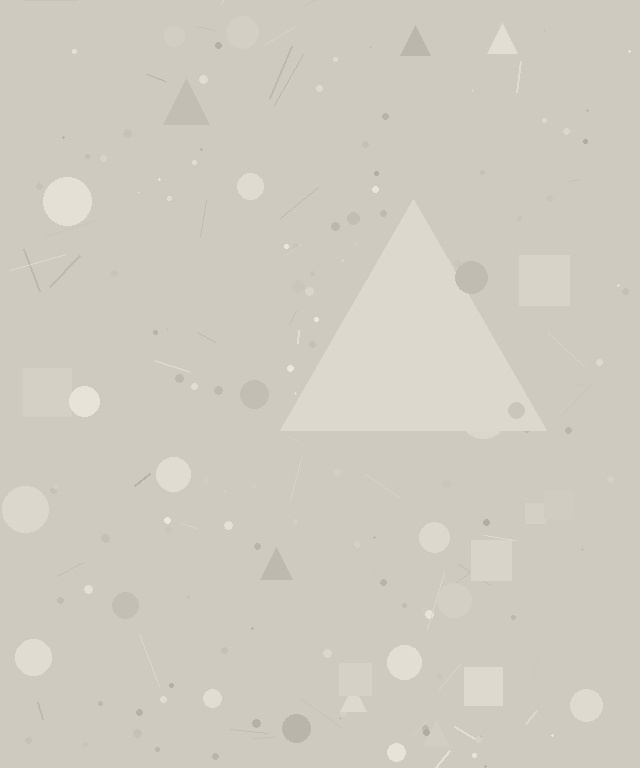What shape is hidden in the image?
A triangle is hidden in the image.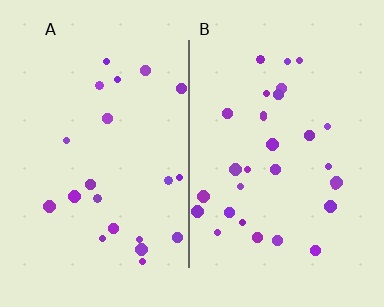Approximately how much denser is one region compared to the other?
Approximately 1.4× — region B over region A.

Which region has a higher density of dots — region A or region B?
B (the right).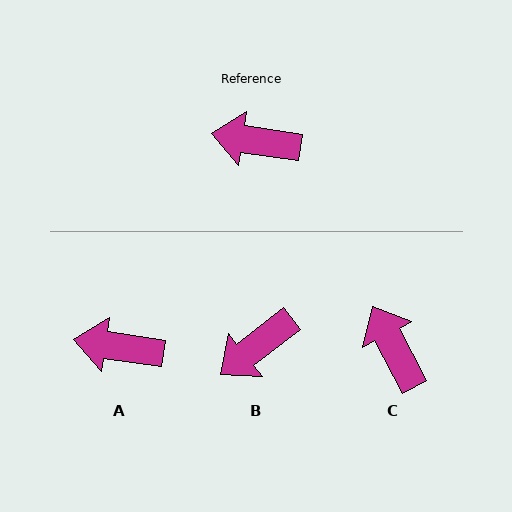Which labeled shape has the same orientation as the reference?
A.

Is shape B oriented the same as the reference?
No, it is off by about 47 degrees.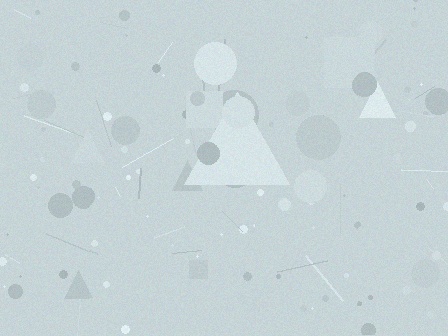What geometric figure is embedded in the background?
A triangle is embedded in the background.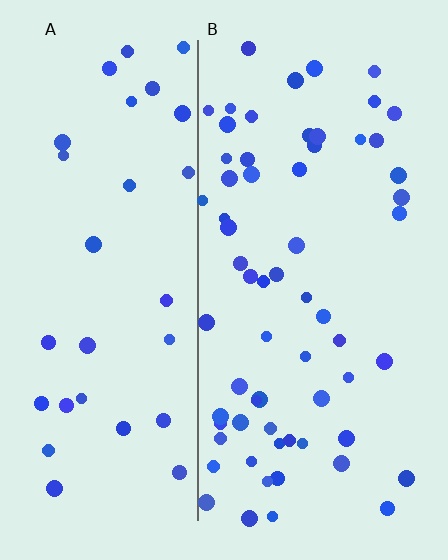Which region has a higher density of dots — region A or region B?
B (the right).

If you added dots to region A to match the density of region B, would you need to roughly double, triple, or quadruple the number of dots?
Approximately double.